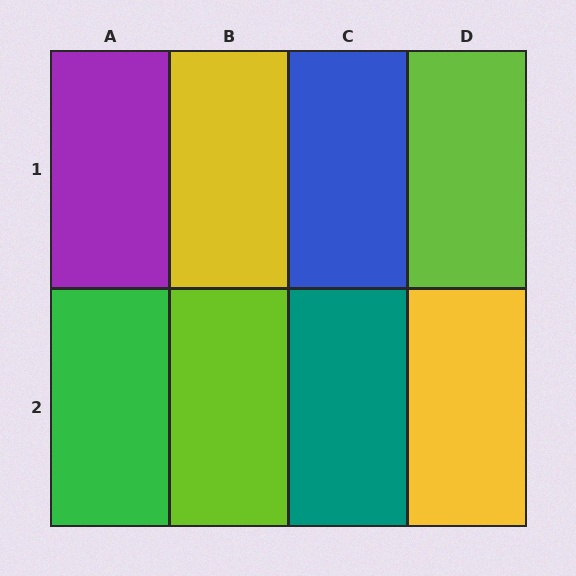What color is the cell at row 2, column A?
Green.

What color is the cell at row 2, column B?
Lime.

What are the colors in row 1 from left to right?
Purple, yellow, blue, lime.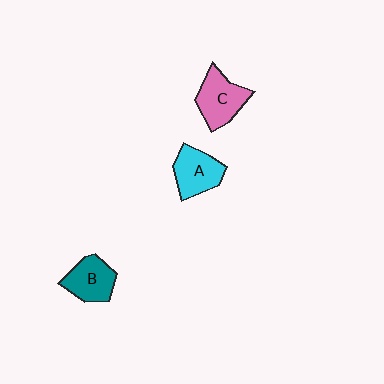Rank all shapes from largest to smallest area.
From largest to smallest: C (pink), A (cyan), B (teal).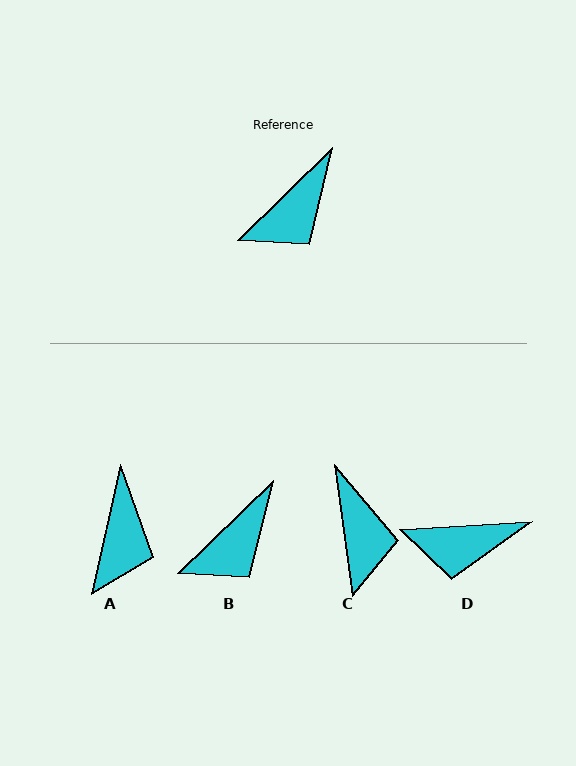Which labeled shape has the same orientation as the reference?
B.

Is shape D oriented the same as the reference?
No, it is off by about 40 degrees.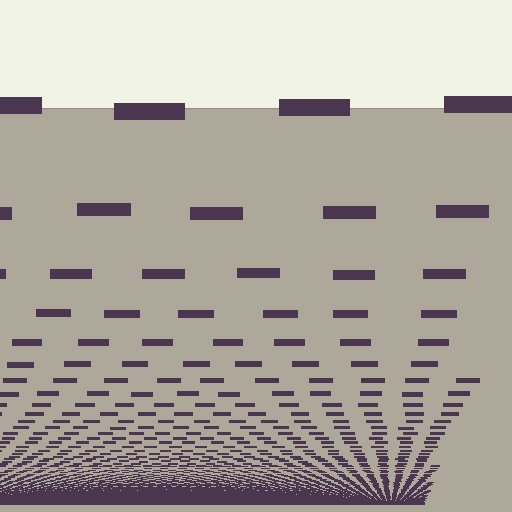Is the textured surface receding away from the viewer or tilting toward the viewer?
The surface appears to tilt toward the viewer. Texture elements get larger and sparser toward the top.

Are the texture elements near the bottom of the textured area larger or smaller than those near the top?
Smaller. The gradient is inverted — elements near the bottom are smaller and denser.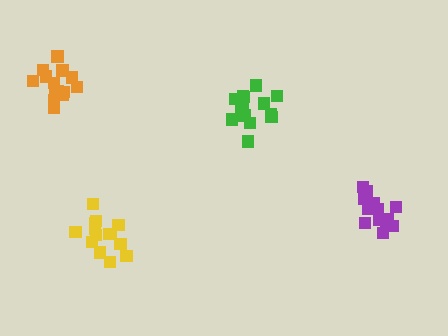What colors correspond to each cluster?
The clusters are colored: purple, green, yellow, orange.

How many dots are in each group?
Group 1: 13 dots, Group 2: 15 dots, Group 3: 15 dots, Group 4: 14 dots (57 total).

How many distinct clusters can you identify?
There are 4 distinct clusters.